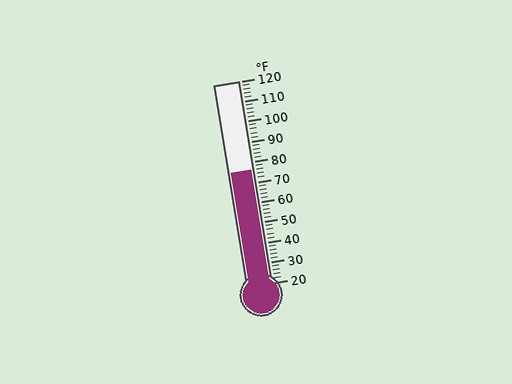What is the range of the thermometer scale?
The thermometer scale ranges from 20°F to 120°F.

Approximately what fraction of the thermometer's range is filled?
The thermometer is filled to approximately 55% of its range.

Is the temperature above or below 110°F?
The temperature is below 110°F.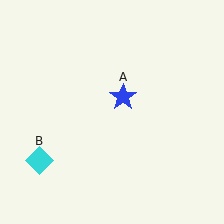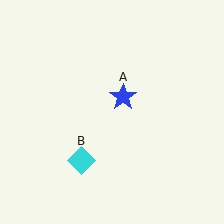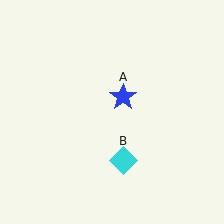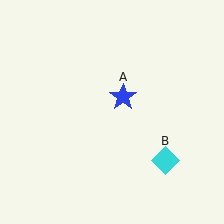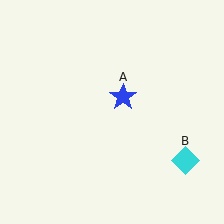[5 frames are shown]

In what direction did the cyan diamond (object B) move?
The cyan diamond (object B) moved right.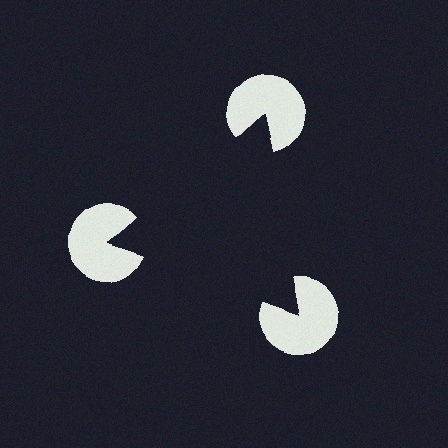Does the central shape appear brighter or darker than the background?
It typically appears slightly darker than the background, even though no actual brightness change is drawn.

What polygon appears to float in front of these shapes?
An illusory triangle — its edges are inferred from the aligned wedge cuts in the pac-man discs, not physically drawn.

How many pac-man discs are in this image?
There are 3 — one at each vertex of the illusory triangle.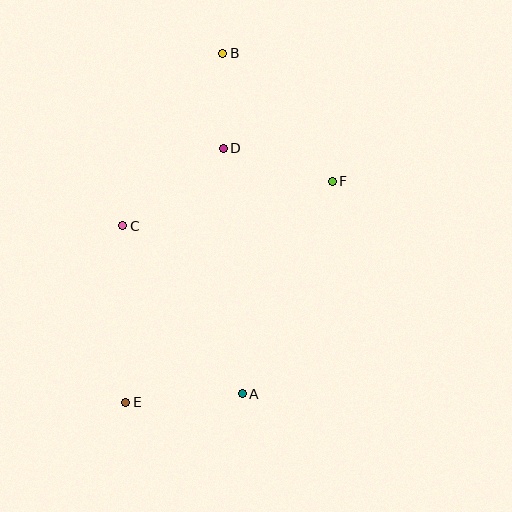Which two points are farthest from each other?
Points B and E are farthest from each other.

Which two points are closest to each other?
Points B and D are closest to each other.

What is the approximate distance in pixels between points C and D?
The distance between C and D is approximately 127 pixels.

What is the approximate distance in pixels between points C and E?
The distance between C and E is approximately 177 pixels.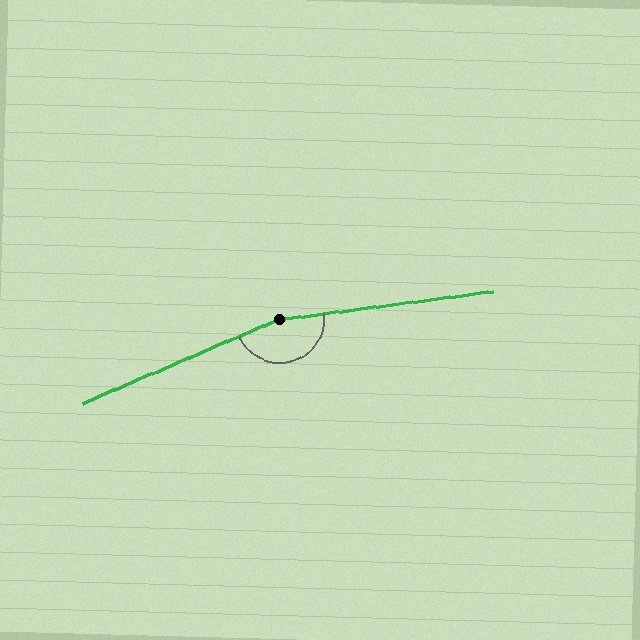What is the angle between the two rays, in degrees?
Approximately 164 degrees.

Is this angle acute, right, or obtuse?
It is obtuse.